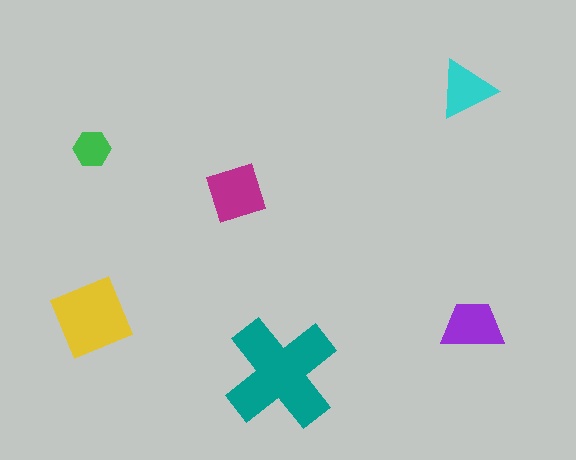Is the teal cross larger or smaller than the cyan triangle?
Larger.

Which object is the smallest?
The green hexagon.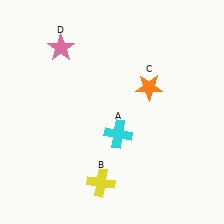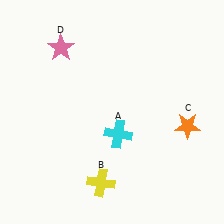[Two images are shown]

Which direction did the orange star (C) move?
The orange star (C) moved down.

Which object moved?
The orange star (C) moved down.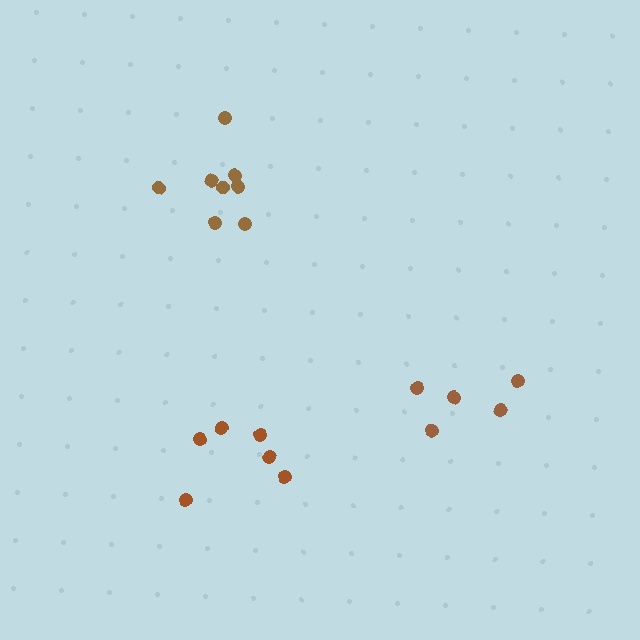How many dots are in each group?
Group 1: 6 dots, Group 2: 8 dots, Group 3: 5 dots (19 total).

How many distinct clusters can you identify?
There are 3 distinct clusters.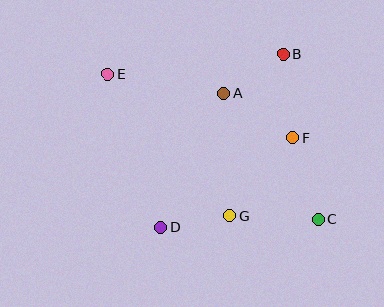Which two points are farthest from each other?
Points C and E are farthest from each other.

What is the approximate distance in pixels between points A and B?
The distance between A and B is approximately 71 pixels.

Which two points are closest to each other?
Points D and G are closest to each other.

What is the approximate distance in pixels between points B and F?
The distance between B and F is approximately 85 pixels.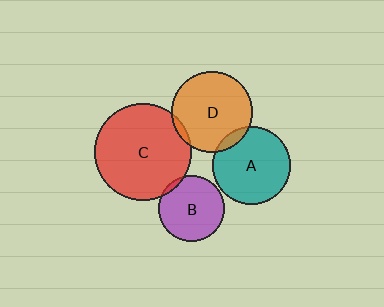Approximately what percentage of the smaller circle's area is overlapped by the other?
Approximately 10%.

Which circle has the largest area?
Circle C (red).